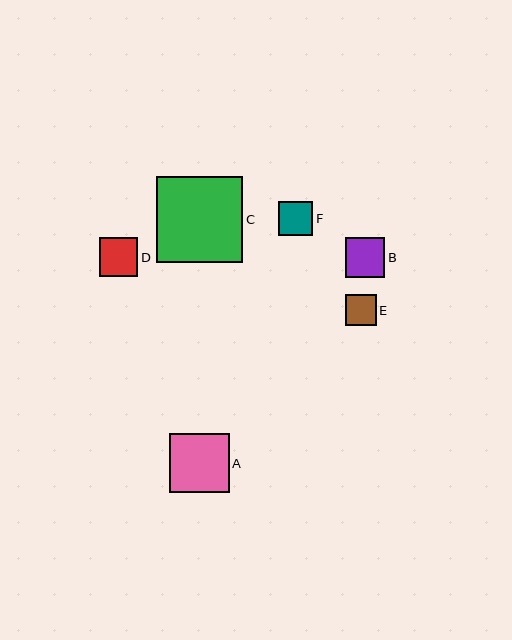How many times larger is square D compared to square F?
Square D is approximately 1.1 times the size of square F.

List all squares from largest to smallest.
From largest to smallest: C, A, B, D, F, E.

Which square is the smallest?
Square E is the smallest with a size of approximately 31 pixels.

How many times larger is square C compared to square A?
Square C is approximately 1.4 times the size of square A.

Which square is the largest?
Square C is the largest with a size of approximately 86 pixels.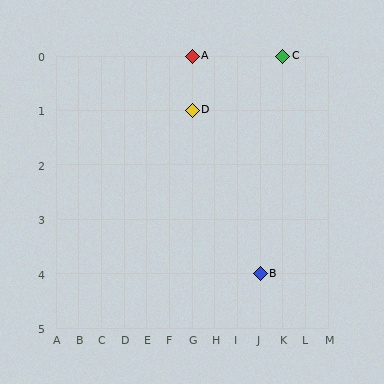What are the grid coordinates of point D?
Point D is at grid coordinates (G, 1).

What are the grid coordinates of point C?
Point C is at grid coordinates (K, 0).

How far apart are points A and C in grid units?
Points A and C are 4 columns apart.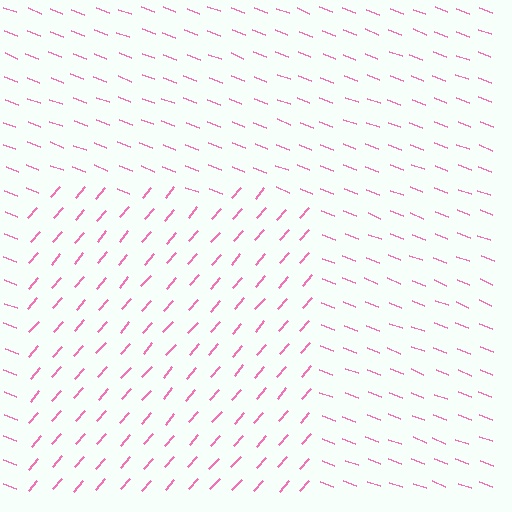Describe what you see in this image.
The image is filled with small pink line segments. A rectangle region in the image has lines oriented differently from the surrounding lines, creating a visible texture boundary.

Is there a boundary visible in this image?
Yes, there is a texture boundary formed by a change in line orientation.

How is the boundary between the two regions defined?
The boundary is defined purely by a change in line orientation (approximately 70 degrees difference). All lines are the same color and thickness.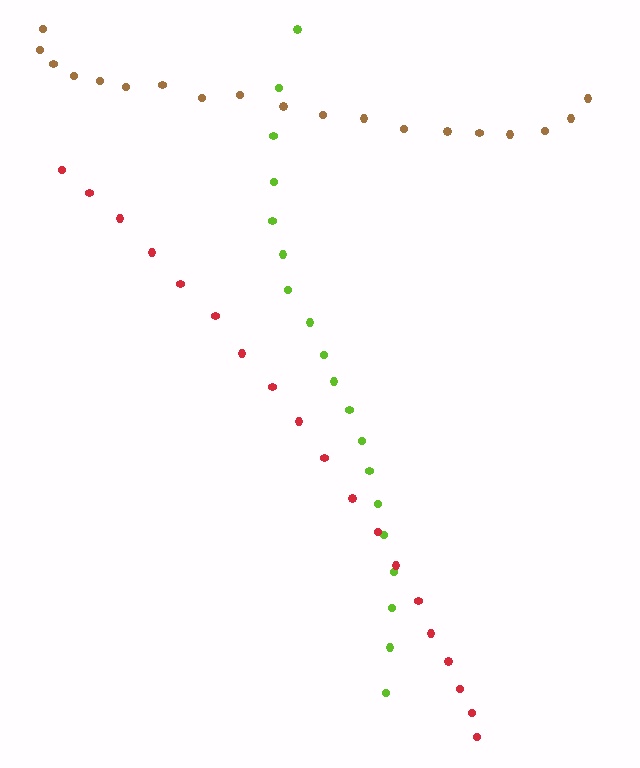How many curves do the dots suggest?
There are 3 distinct paths.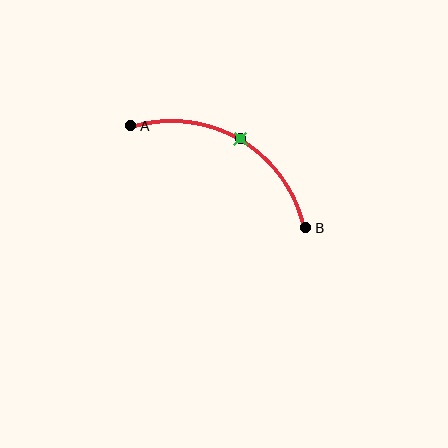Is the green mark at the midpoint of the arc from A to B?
Yes. The green mark lies on the arc at equal arc-length from both A and B — it is the arc midpoint.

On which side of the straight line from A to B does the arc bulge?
The arc bulges above the straight line connecting A and B.